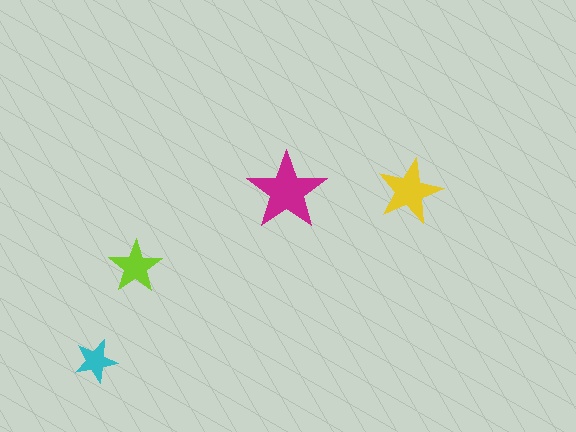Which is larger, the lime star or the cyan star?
The lime one.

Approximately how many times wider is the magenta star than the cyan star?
About 2 times wider.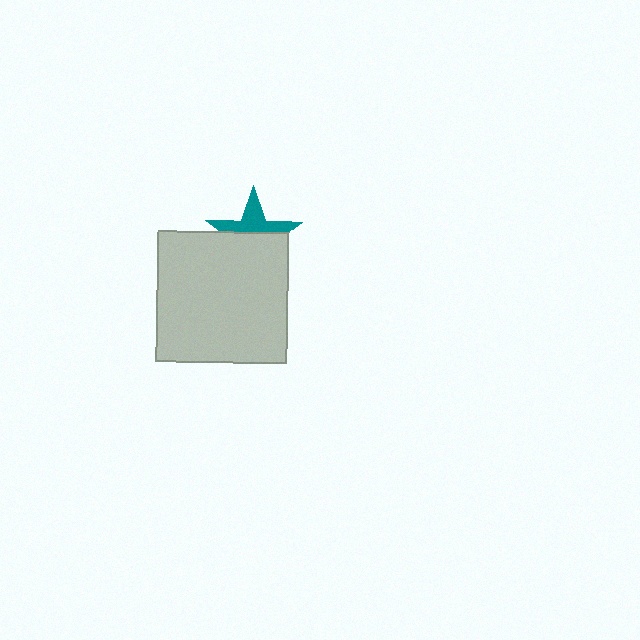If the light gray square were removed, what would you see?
You would see the complete teal star.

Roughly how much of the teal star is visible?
About half of it is visible (roughly 45%).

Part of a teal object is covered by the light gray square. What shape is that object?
It is a star.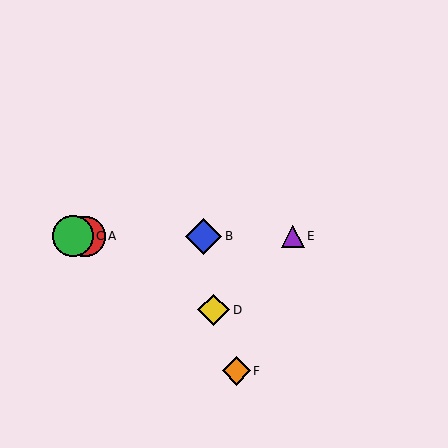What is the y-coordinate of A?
Object A is at y≈236.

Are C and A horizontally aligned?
Yes, both are at y≈236.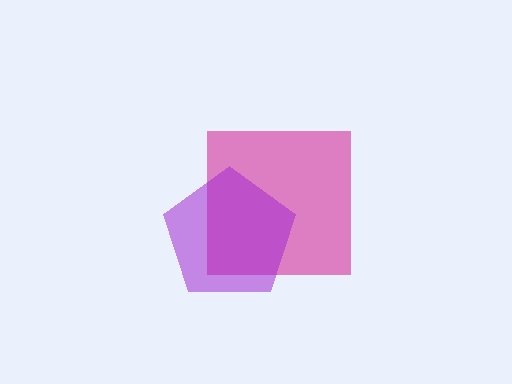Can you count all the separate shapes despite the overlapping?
Yes, there are 2 separate shapes.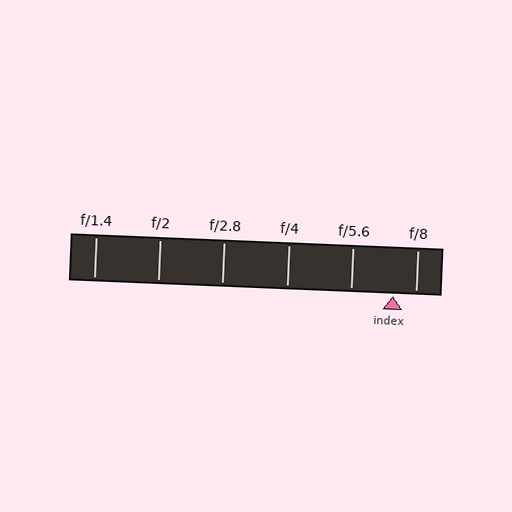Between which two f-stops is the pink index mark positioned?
The index mark is between f/5.6 and f/8.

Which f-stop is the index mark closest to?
The index mark is closest to f/8.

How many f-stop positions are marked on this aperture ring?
There are 6 f-stop positions marked.